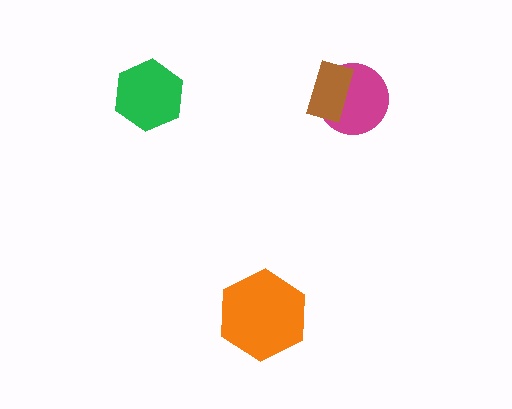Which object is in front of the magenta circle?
The brown rectangle is in front of the magenta circle.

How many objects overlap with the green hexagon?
0 objects overlap with the green hexagon.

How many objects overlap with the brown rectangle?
1 object overlaps with the brown rectangle.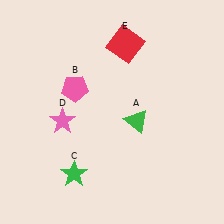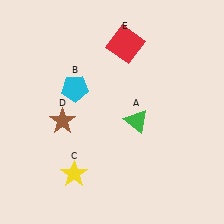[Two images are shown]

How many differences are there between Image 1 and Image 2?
There are 3 differences between the two images.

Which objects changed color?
B changed from pink to cyan. C changed from green to yellow. D changed from pink to brown.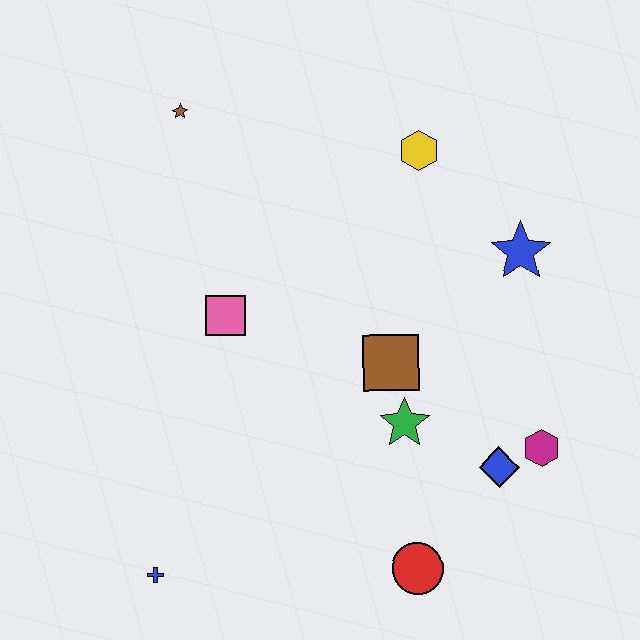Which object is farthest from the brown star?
The red circle is farthest from the brown star.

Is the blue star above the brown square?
Yes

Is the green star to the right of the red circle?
No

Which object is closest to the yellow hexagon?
The blue star is closest to the yellow hexagon.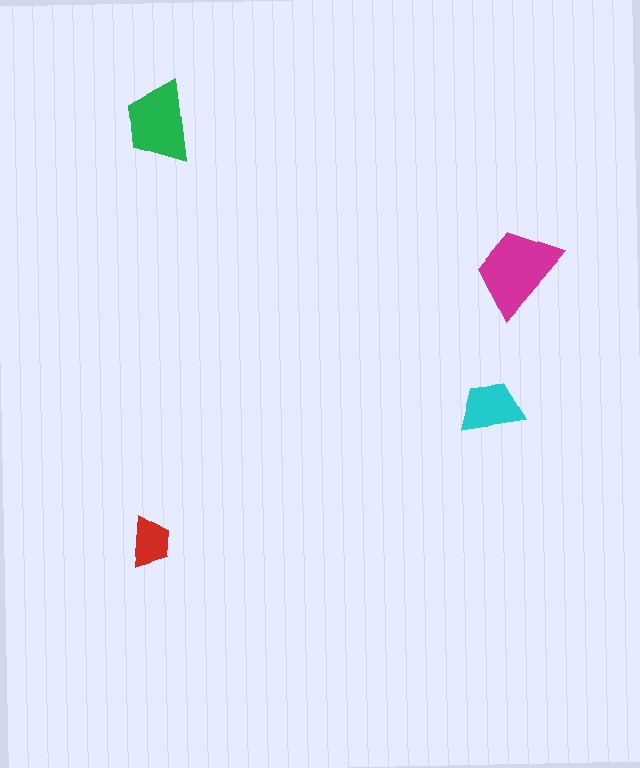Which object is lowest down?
The red trapezoid is bottommost.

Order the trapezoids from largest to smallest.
the magenta one, the green one, the cyan one, the red one.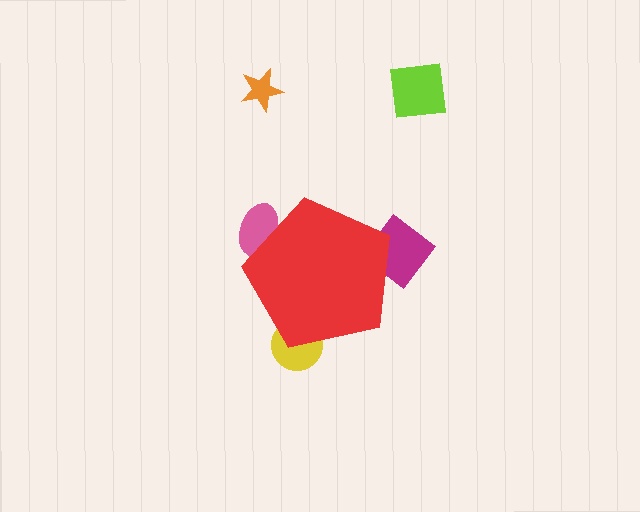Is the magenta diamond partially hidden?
Yes, the magenta diamond is partially hidden behind the red pentagon.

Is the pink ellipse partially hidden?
Yes, the pink ellipse is partially hidden behind the red pentagon.